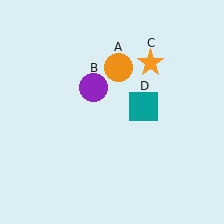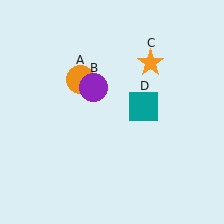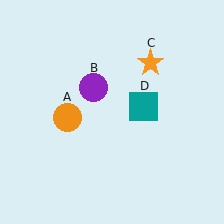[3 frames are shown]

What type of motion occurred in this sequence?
The orange circle (object A) rotated counterclockwise around the center of the scene.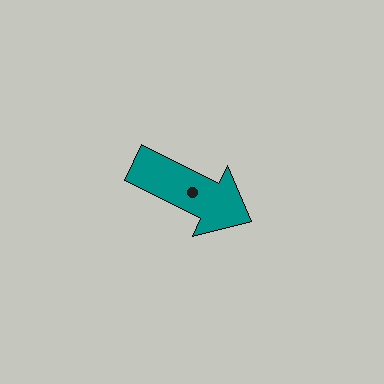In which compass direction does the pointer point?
Southeast.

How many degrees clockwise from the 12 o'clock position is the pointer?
Approximately 116 degrees.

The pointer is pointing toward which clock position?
Roughly 4 o'clock.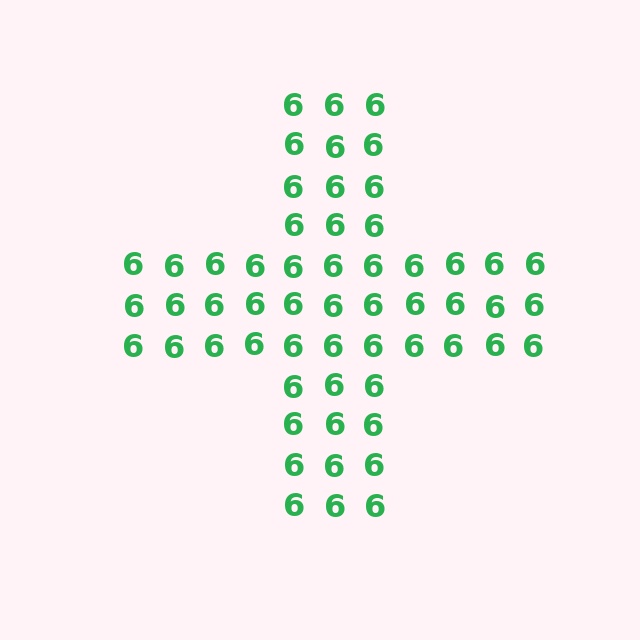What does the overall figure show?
The overall figure shows a cross.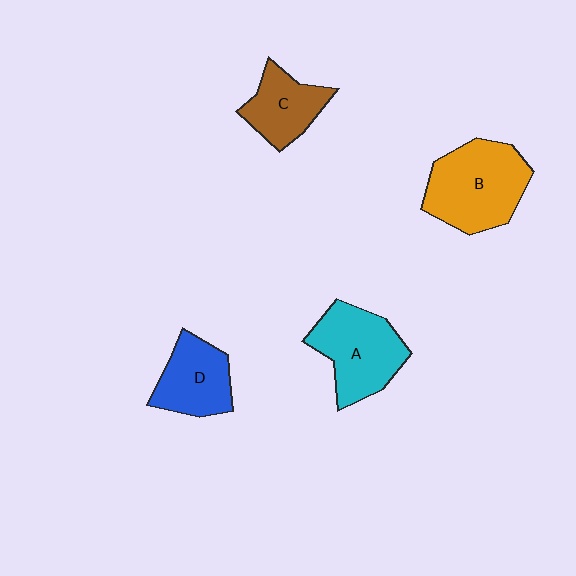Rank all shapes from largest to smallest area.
From largest to smallest: B (orange), A (cyan), D (blue), C (brown).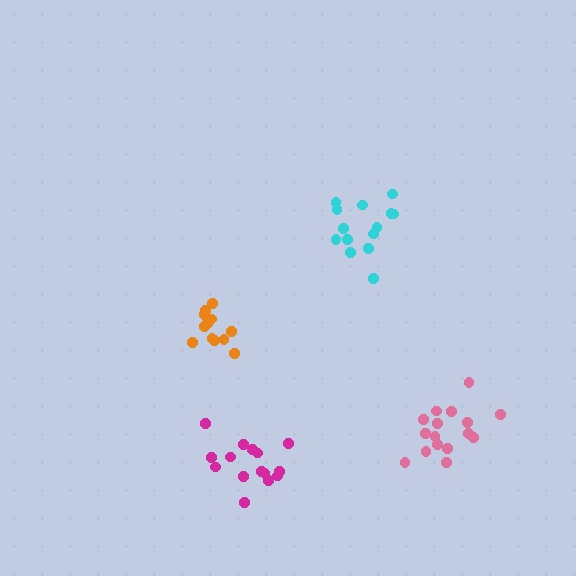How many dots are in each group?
Group 1: 12 dots, Group 2: 16 dots, Group 3: 14 dots, Group 4: 15 dots (57 total).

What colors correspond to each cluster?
The clusters are colored: orange, pink, cyan, magenta.